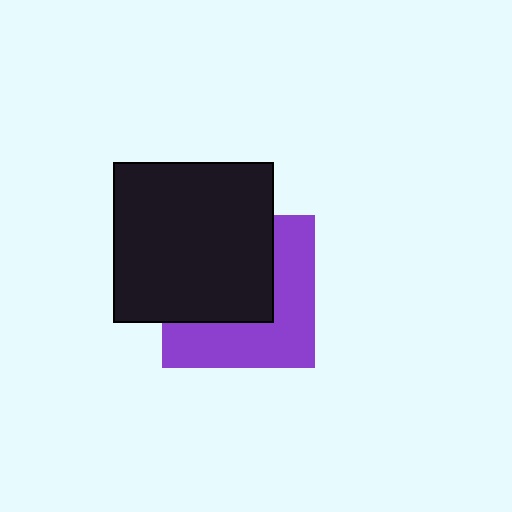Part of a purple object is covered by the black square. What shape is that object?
It is a square.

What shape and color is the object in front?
The object in front is a black square.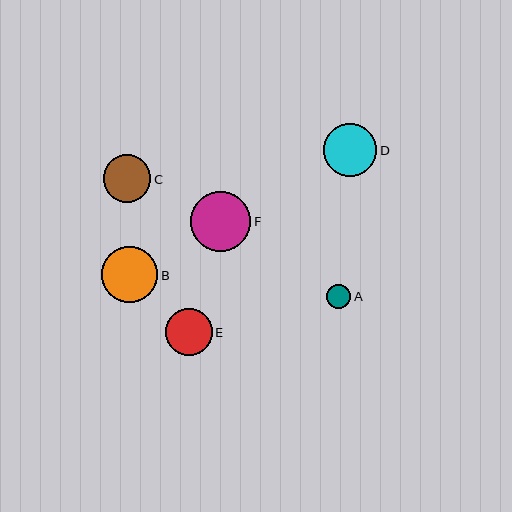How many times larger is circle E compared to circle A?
Circle E is approximately 2.0 times the size of circle A.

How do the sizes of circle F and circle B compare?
Circle F and circle B are approximately the same size.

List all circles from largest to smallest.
From largest to smallest: F, B, D, C, E, A.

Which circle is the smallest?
Circle A is the smallest with a size of approximately 24 pixels.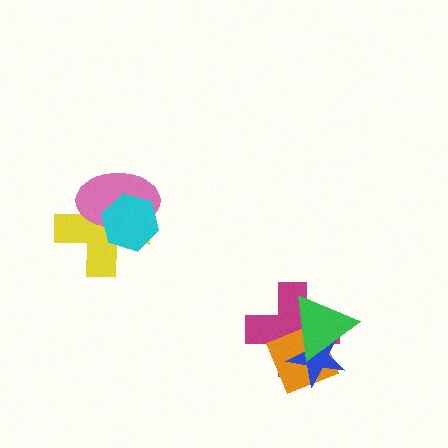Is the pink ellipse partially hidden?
Yes, it is partially covered by another shape.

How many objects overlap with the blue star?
3 objects overlap with the blue star.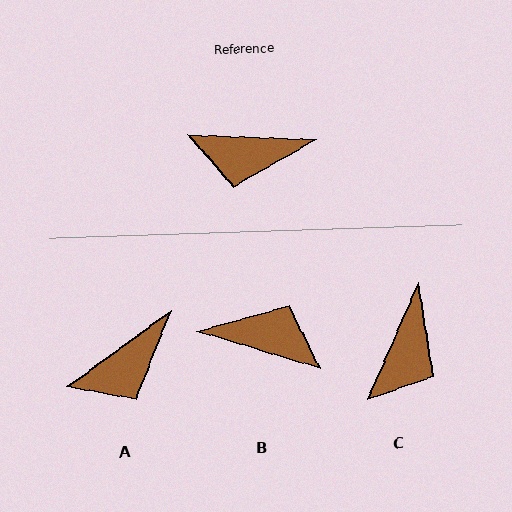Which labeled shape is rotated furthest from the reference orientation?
B, about 165 degrees away.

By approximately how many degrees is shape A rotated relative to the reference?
Approximately 38 degrees counter-clockwise.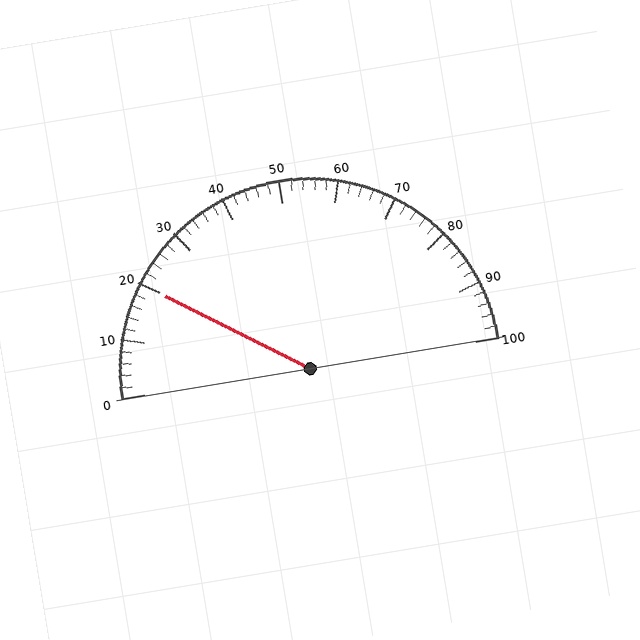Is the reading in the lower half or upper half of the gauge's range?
The reading is in the lower half of the range (0 to 100).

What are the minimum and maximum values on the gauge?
The gauge ranges from 0 to 100.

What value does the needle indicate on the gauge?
The needle indicates approximately 20.